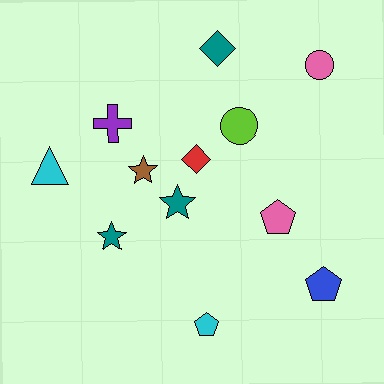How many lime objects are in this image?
There is 1 lime object.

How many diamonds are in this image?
There are 2 diamonds.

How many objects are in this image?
There are 12 objects.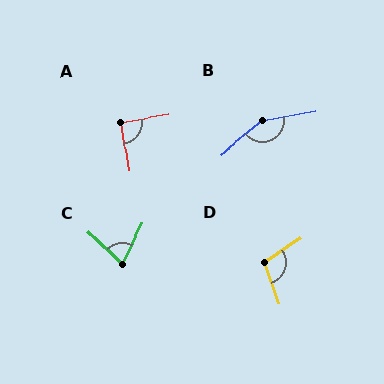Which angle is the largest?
B, at approximately 151 degrees.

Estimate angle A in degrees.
Approximately 90 degrees.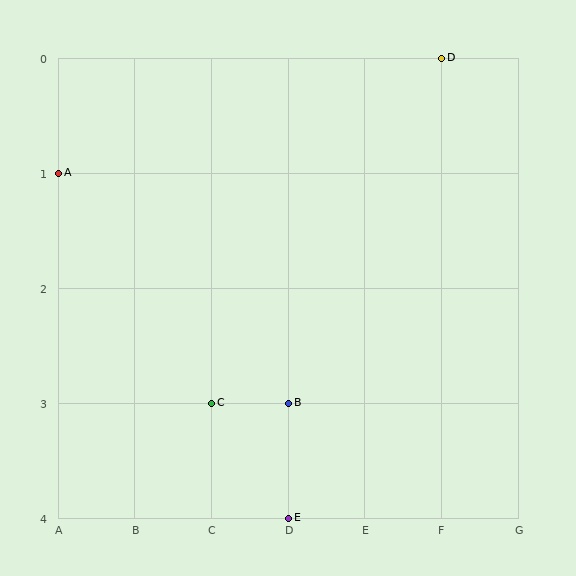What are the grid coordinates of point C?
Point C is at grid coordinates (C, 3).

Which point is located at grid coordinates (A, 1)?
Point A is at (A, 1).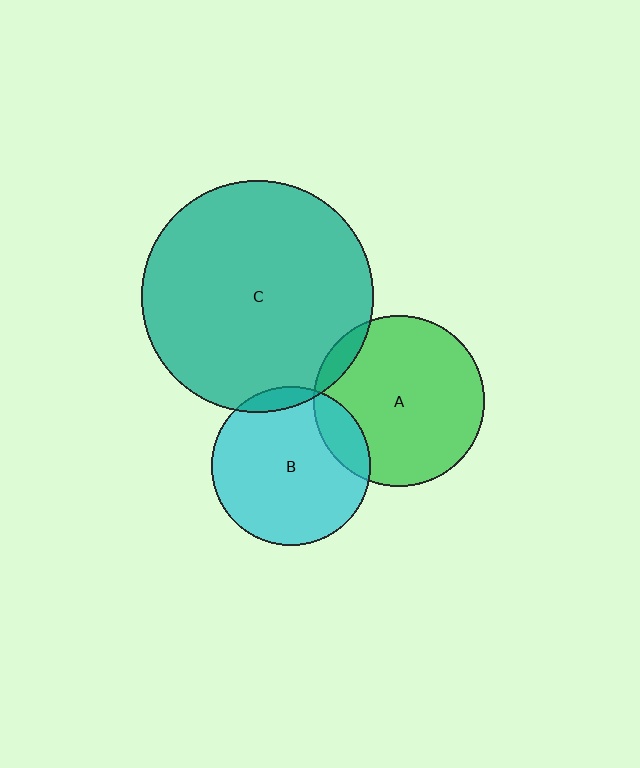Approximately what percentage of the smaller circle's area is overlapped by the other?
Approximately 5%.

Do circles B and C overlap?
Yes.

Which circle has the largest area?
Circle C (teal).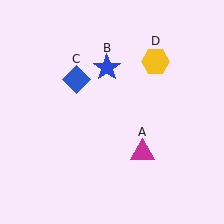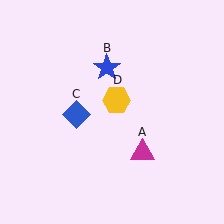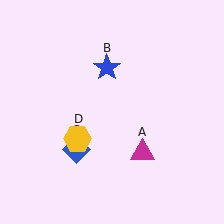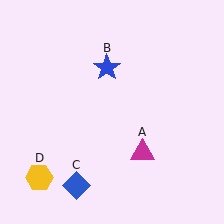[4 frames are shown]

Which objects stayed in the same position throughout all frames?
Magenta triangle (object A) and blue star (object B) remained stationary.